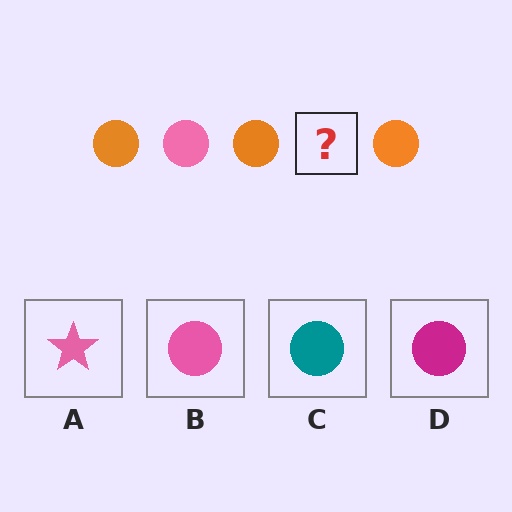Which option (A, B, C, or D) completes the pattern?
B.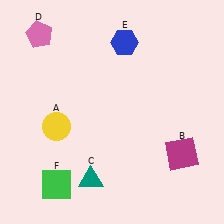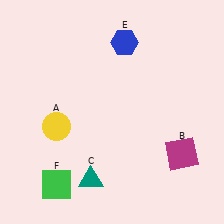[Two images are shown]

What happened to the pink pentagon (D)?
The pink pentagon (D) was removed in Image 2. It was in the top-left area of Image 1.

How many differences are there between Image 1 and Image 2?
There is 1 difference between the two images.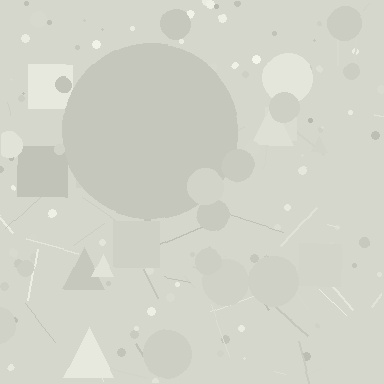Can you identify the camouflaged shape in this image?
The camouflaged shape is a circle.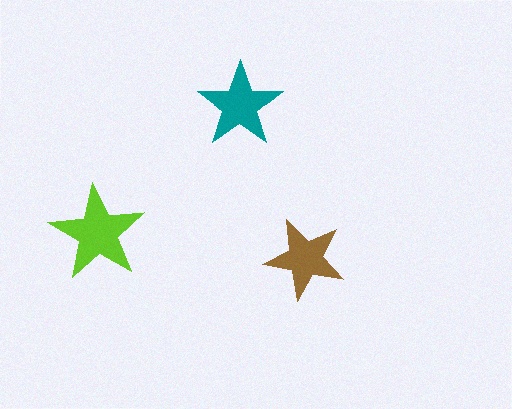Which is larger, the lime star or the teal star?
The lime one.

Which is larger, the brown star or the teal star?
The teal one.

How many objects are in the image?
There are 3 objects in the image.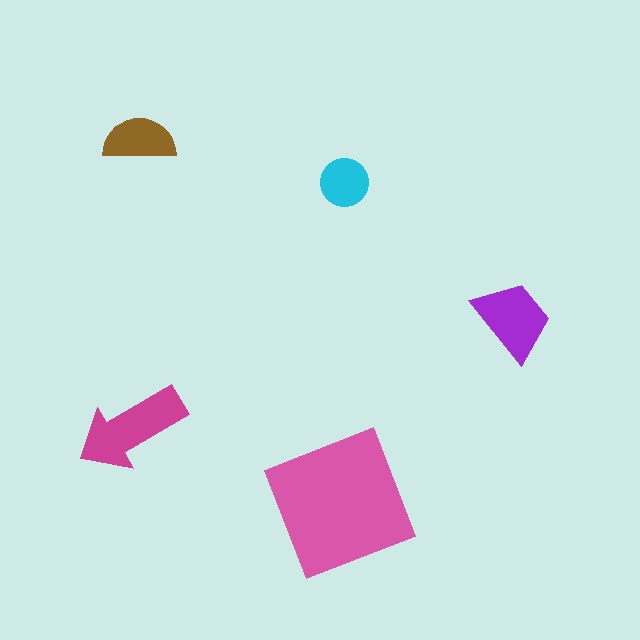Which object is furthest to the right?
The purple trapezoid is rightmost.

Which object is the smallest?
The cyan circle.